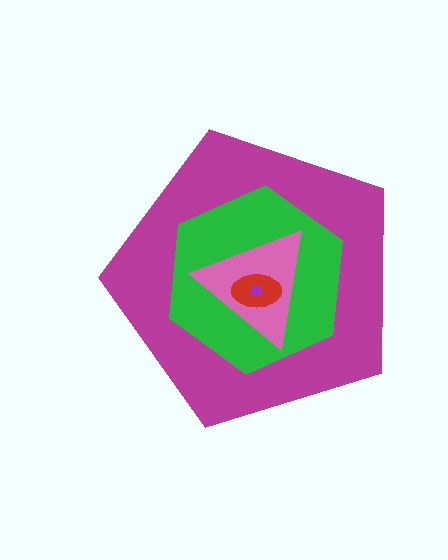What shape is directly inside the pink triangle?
The red ellipse.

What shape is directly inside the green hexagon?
The pink triangle.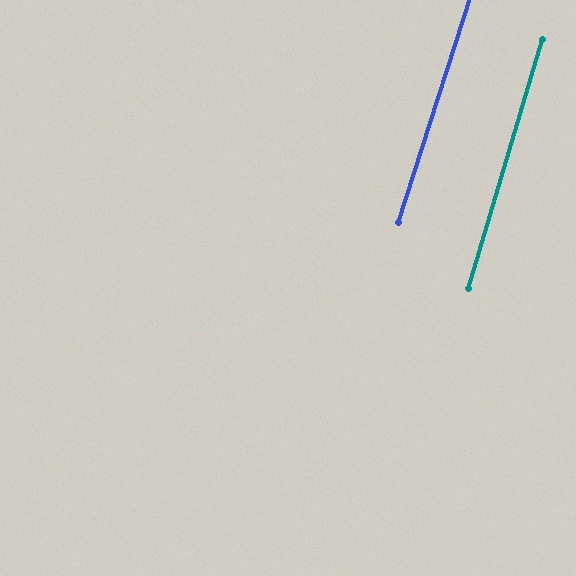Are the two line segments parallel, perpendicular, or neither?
Parallel — their directions differ by only 0.8°.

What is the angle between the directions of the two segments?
Approximately 1 degree.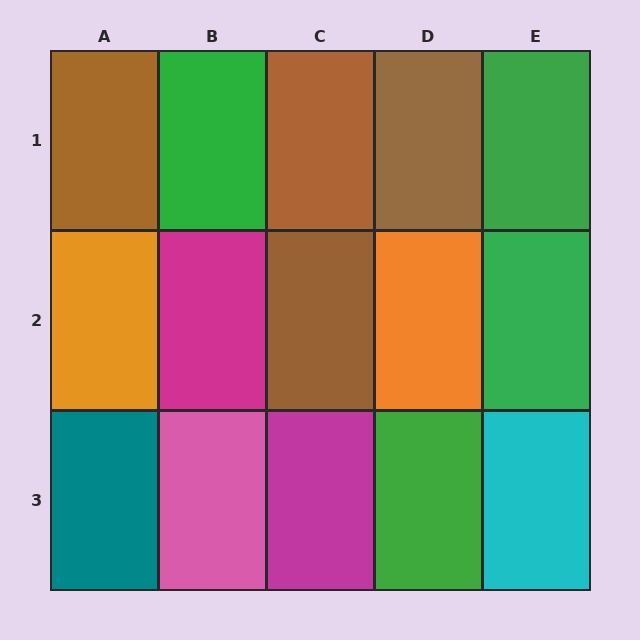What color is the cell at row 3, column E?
Cyan.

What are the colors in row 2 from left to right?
Orange, magenta, brown, orange, green.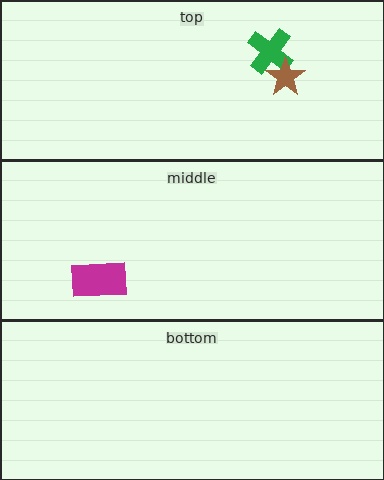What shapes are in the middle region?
The magenta rectangle.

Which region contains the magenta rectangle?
The middle region.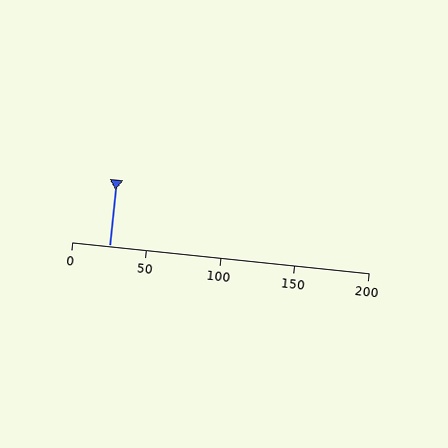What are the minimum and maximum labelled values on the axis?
The axis runs from 0 to 200.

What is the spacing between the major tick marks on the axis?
The major ticks are spaced 50 apart.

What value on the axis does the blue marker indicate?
The marker indicates approximately 25.